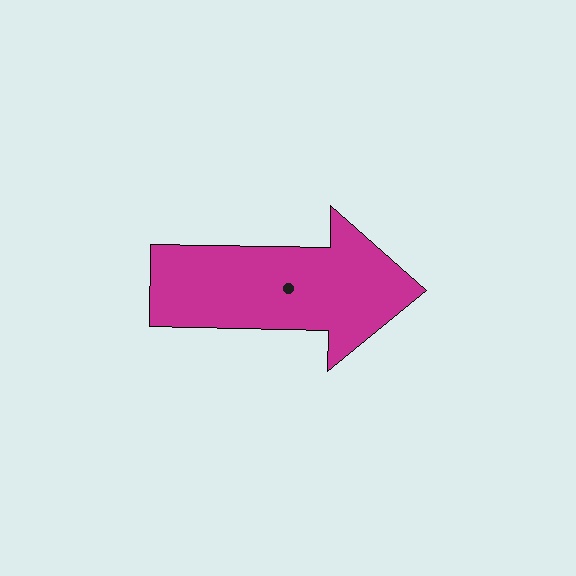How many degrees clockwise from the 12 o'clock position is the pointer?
Approximately 91 degrees.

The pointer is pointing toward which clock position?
Roughly 3 o'clock.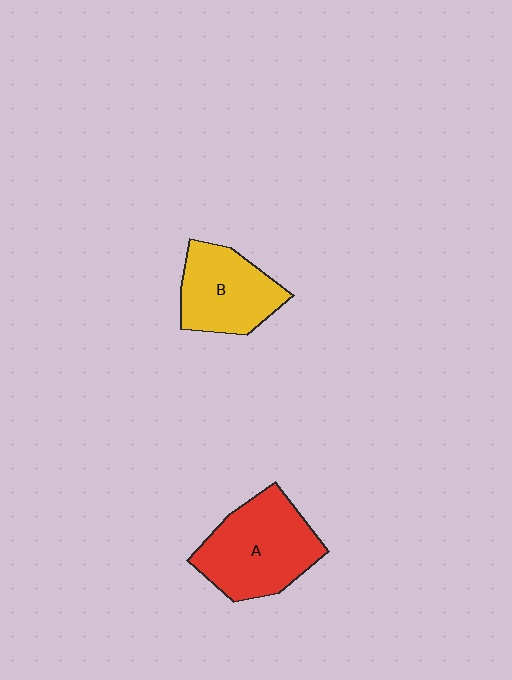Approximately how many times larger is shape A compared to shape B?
Approximately 1.3 times.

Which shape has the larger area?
Shape A (red).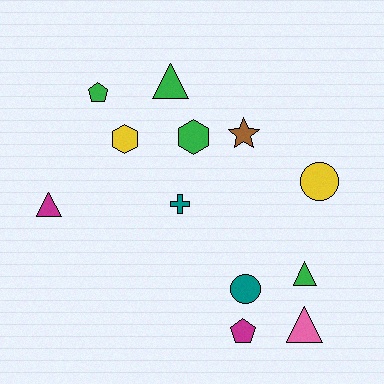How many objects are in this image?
There are 12 objects.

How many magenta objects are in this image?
There are 2 magenta objects.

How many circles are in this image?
There are 2 circles.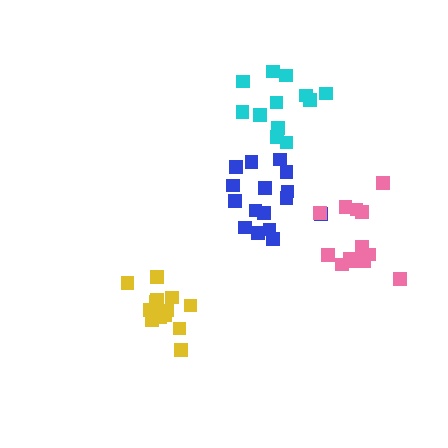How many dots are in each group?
Group 1: 16 dots, Group 2: 12 dots, Group 3: 13 dots, Group 4: 14 dots (55 total).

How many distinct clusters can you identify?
There are 4 distinct clusters.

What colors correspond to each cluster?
The clusters are colored: blue, cyan, pink, yellow.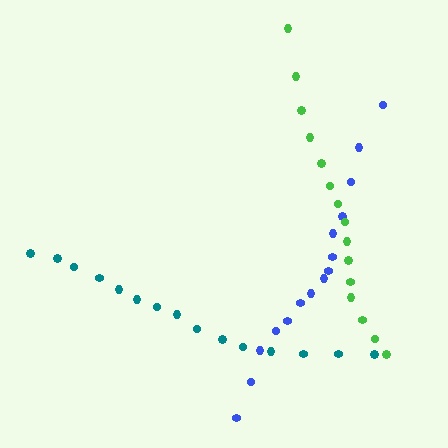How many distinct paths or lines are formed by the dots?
There are 3 distinct paths.